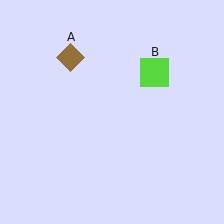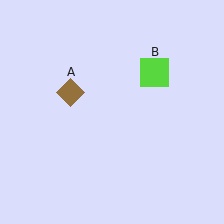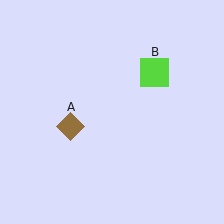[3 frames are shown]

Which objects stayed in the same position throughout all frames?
Lime square (object B) remained stationary.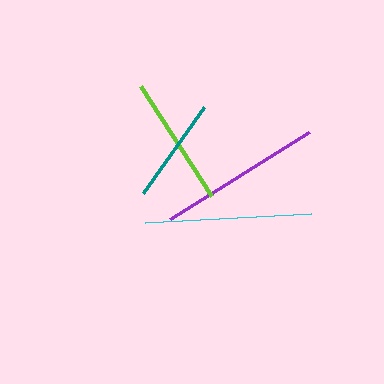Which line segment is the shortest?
The teal line is the shortest at approximately 105 pixels.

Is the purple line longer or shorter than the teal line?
The purple line is longer than the teal line.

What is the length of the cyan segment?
The cyan segment is approximately 166 pixels long.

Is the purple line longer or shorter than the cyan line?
The cyan line is longer than the purple line.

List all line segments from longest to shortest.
From longest to shortest: cyan, purple, lime, teal.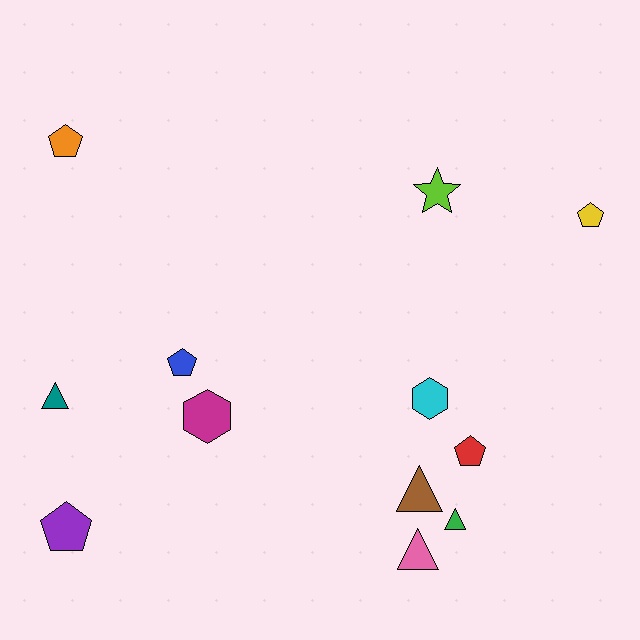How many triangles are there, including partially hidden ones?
There are 4 triangles.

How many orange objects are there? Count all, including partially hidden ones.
There is 1 orange object.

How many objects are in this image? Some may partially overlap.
There are 12 objects.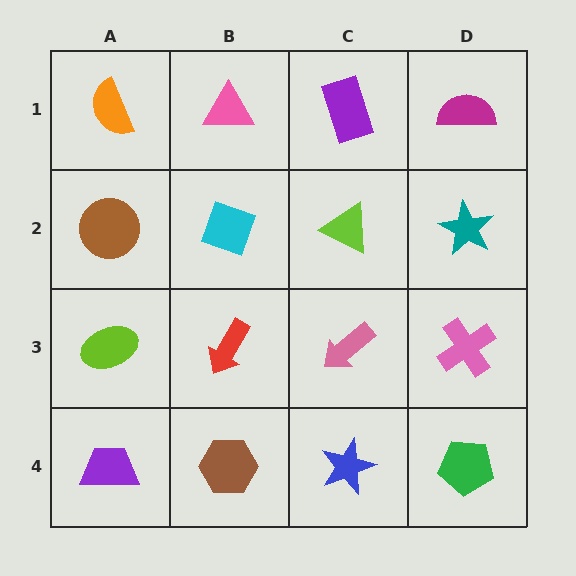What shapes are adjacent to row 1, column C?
A lime triangle (row 2, column C), a pink triangle (row 1, column B), a magenta semicircle (row 1, column D).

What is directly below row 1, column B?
A cyan diamond.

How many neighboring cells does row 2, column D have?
3.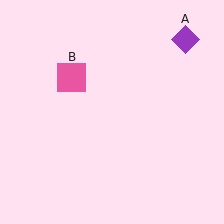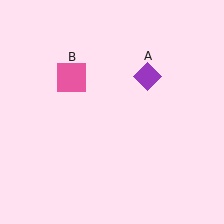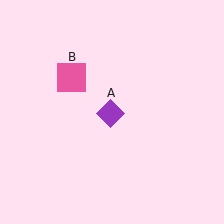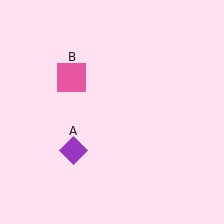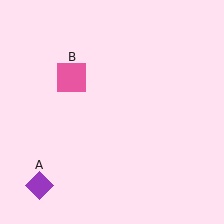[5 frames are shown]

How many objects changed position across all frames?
1 object changed position: purple diamond (object A).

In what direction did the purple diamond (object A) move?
The purple diamond (object A) moved down and to the left.